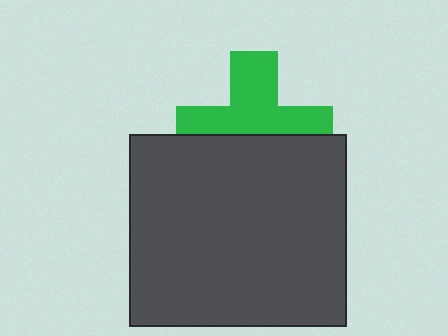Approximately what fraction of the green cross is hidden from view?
Roughly 45% of the green cross is hidden behind the dark gray rectangle.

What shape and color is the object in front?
The object in front is a dark gray rectangle.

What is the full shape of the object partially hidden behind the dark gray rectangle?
The partially hidden object is a green cross.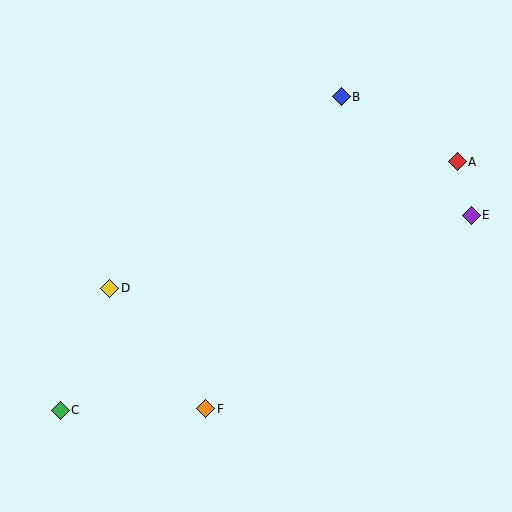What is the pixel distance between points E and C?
The distance between E and C is 455 pixels.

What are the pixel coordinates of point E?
Point E is at (471, 215).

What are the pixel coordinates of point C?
Point C is at (60, 410).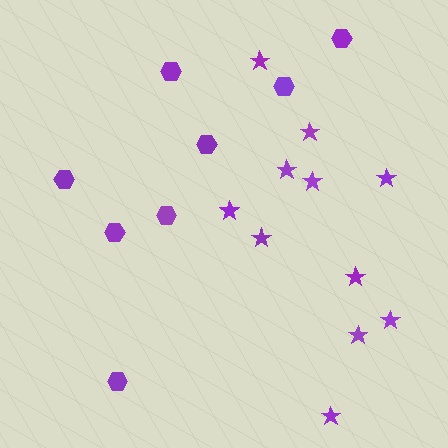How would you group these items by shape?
There are 2 groups: one group of stars (11) and one group of hexagons (8).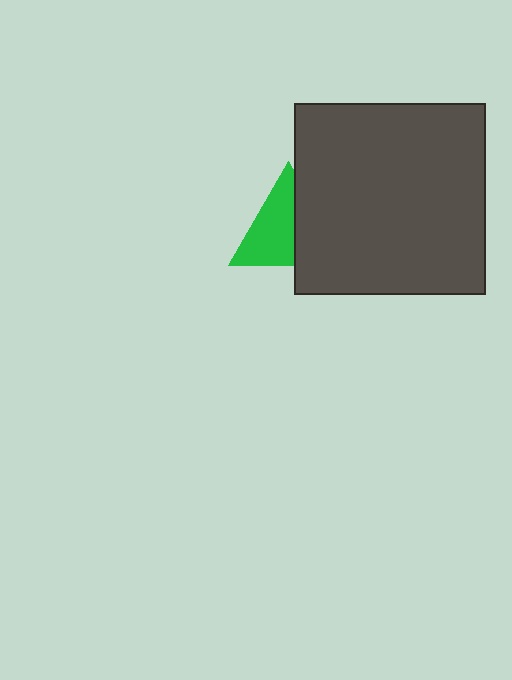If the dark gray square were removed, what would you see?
You would see the complete green triangle.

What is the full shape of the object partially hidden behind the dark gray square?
The partially hidden object is a green triangle.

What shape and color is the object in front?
The object in front is a dark gray square.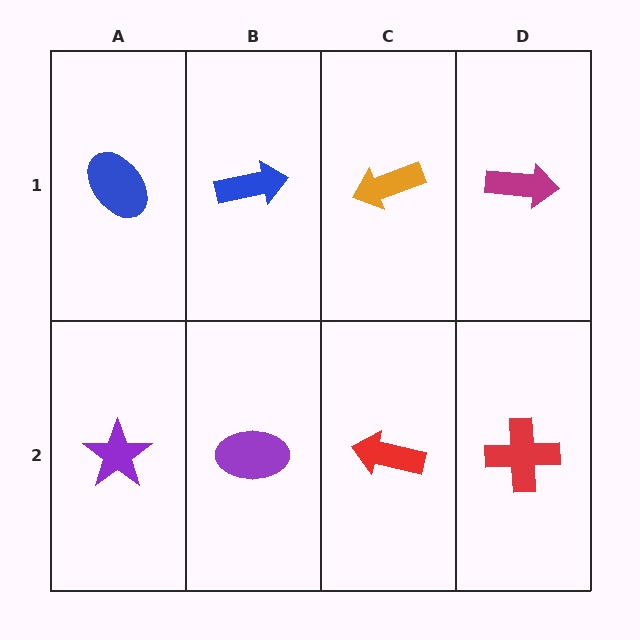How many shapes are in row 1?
4 shapes.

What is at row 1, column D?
A magenta arrow.